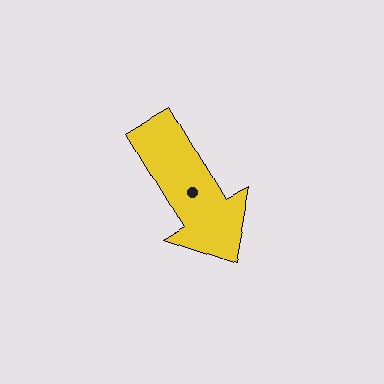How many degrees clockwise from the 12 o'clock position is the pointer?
Approximately 150 degrees.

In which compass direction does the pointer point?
Southeast.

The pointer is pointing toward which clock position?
Roughly 5 o'clock.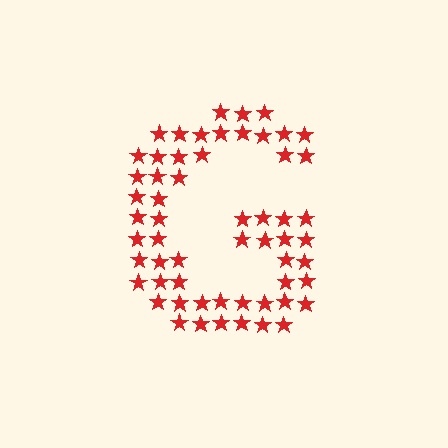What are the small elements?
The small elements are stars.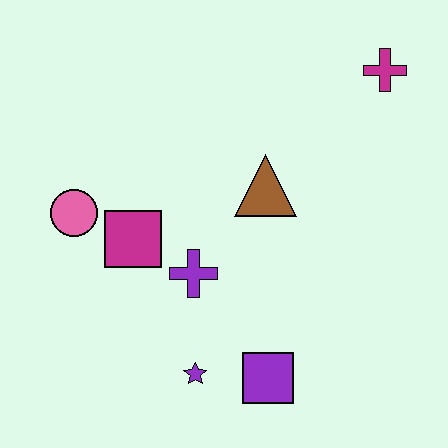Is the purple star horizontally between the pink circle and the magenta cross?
Yes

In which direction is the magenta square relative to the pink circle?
The magenta square is to the right of the pink circle.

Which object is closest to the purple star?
The purple square is closest to the purple star.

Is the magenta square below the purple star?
No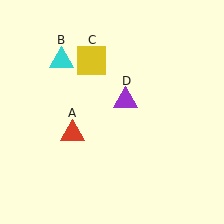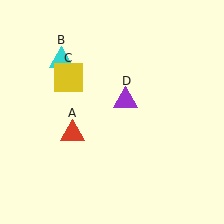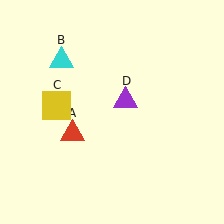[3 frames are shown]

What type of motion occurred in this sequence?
The yellow square (object C) rotated counterclockwise around the center of the scene.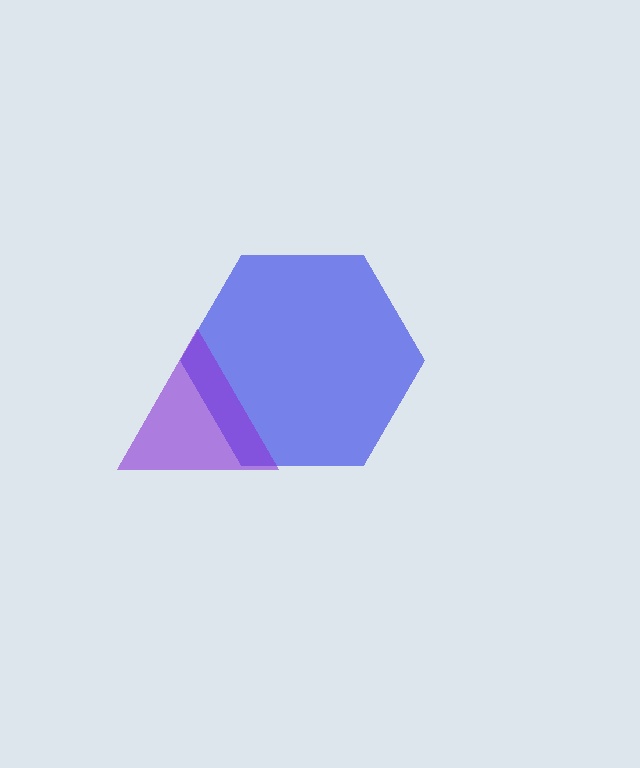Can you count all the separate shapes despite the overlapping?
Yes, there are 2 separate shapes.